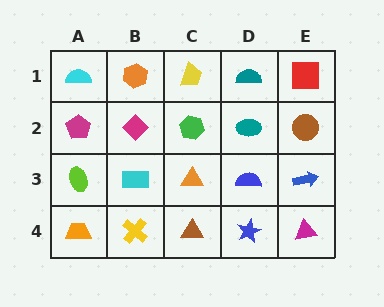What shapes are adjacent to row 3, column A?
A magenta pentagon (row 2, column A), an orange trapezoid (row 4, column A), a cyan rectangle (row 3, column B).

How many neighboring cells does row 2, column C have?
4.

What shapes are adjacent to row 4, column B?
A cyan rectangle (row 3, column B), an orange trapezoid (row 4, column A), a brown triangle (row 4, column C).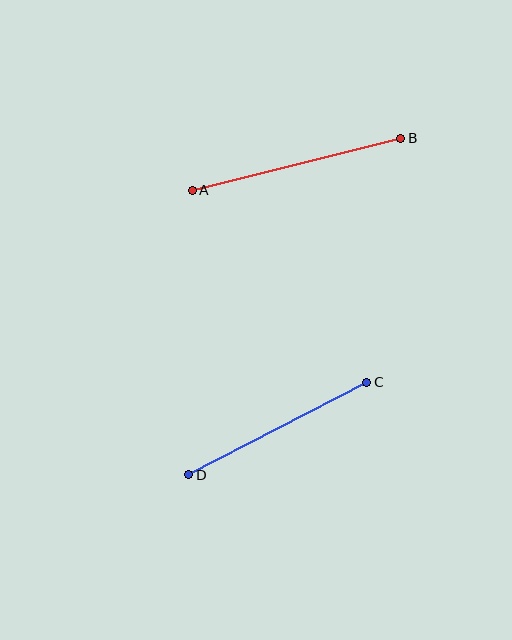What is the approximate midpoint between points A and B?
The midpoint is at approximately (296, 164) pixels.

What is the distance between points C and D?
The distance is approximately 201 pixels.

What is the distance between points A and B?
The distance is approximately 214 pixels.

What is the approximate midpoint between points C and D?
The midpoint is at approximately (278, 428) pixels.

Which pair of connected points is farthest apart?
Points A and B are farthest apart.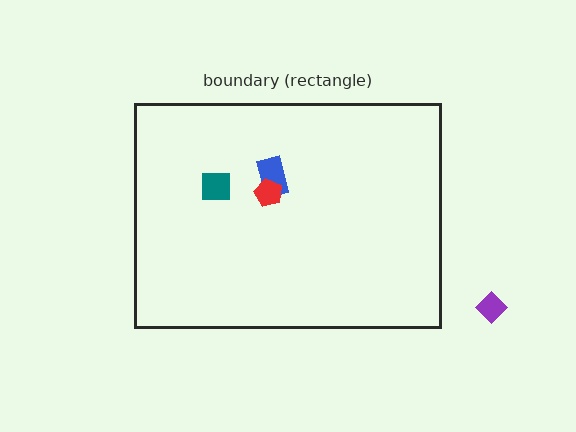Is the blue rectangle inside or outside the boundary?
Inside.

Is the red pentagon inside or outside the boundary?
Inside.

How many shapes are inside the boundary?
3 inside, 1 outside.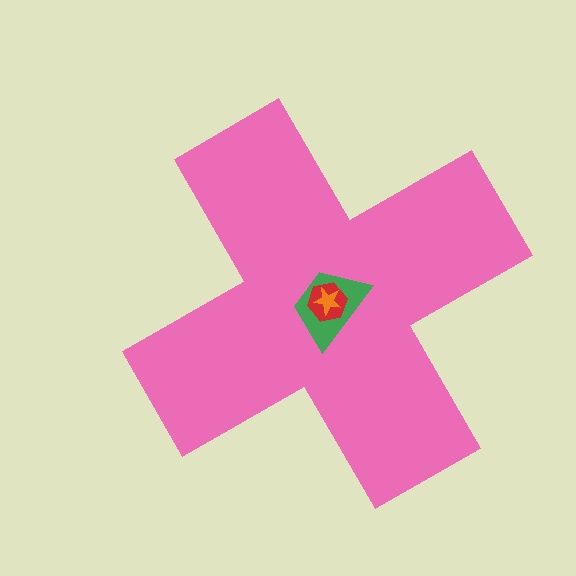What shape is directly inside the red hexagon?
The orange star.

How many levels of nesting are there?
4.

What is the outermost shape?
The pink cross.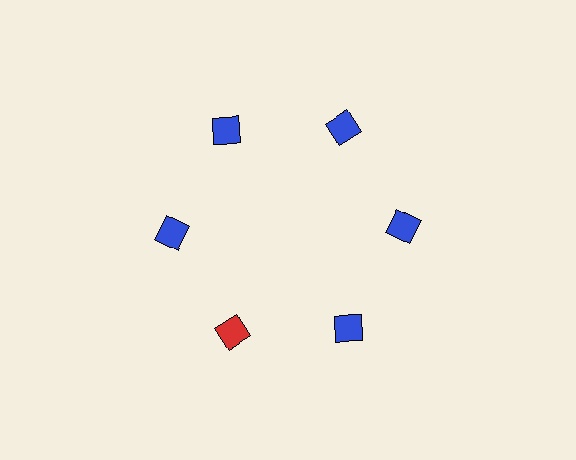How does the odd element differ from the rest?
It has a different color: red instead of blue.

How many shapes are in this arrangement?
There are 6 shapes arranged in a ring pattern.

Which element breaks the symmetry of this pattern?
The red diamond at roughly the 7 o'clock position breaks the symmetry. All other shapes are blue diamonds.